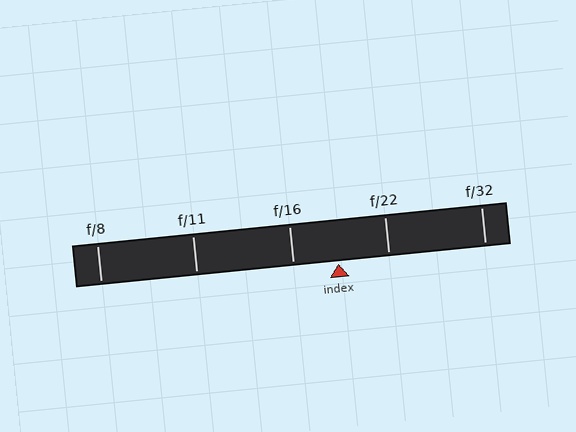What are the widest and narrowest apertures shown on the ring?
The widest aperture shown is f/8 and the narrowest is f/32.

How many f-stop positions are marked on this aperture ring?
There are 5 f-stop positions marked.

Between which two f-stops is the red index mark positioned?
The index mark is between f/16 and f/22.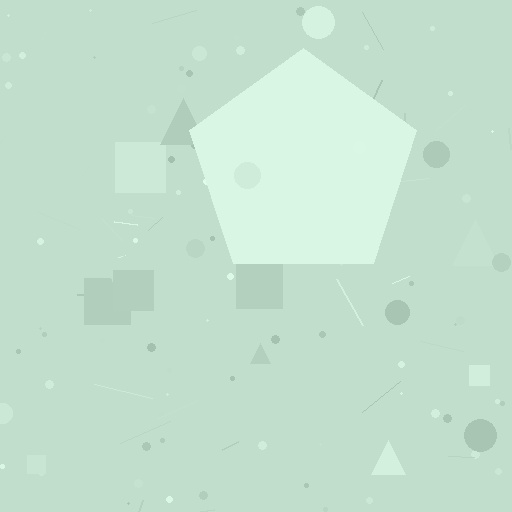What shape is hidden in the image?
A pentagon is hidden in the image.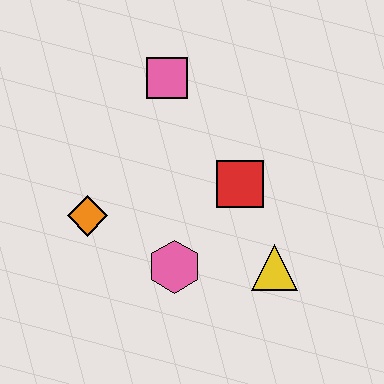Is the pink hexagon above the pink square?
No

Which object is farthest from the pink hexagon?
The pink square is farthest from the pink hexagon.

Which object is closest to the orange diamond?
The pink hexagon is closest to the orange diamond.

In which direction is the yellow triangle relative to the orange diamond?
The yellow triangle is to the right of the orange diamond.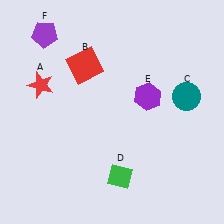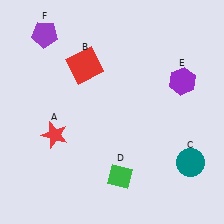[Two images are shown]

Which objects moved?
The objects that moved are: the red star (A), the teal circle (C), the purple hexagon (E).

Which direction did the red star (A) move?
The red star (A) moved down.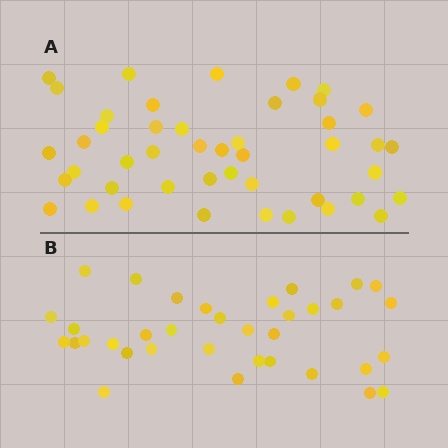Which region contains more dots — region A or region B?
Region A (the top region) has more dots.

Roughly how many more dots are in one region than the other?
Region A has roughly 10 or so more dots than region B.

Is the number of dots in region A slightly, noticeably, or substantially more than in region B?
Region A has noticeably more, but not dramatically so. The ratio is roughly 1.3 to 1.